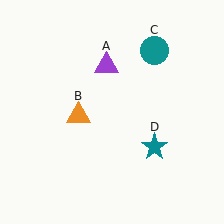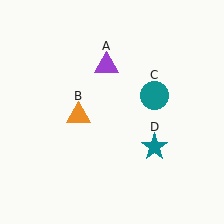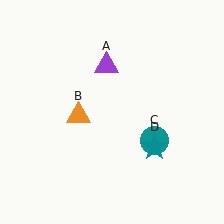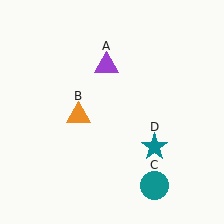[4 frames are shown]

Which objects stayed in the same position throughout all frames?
Purple triangle (object A) and orange triangle (object B) and teal star (object D) remained stationary.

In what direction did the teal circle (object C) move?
The teal circle (object C) moved down.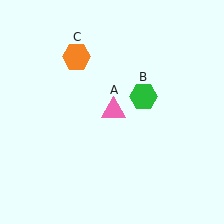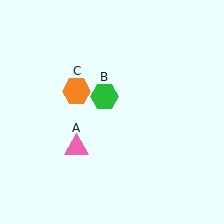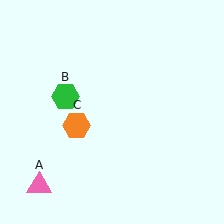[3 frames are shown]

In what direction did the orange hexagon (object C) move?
The orange hexagon (object C) moved down.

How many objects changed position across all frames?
3 objects changed position: pink triangle (object A), green hexagon (object B), orange hexagon (object C).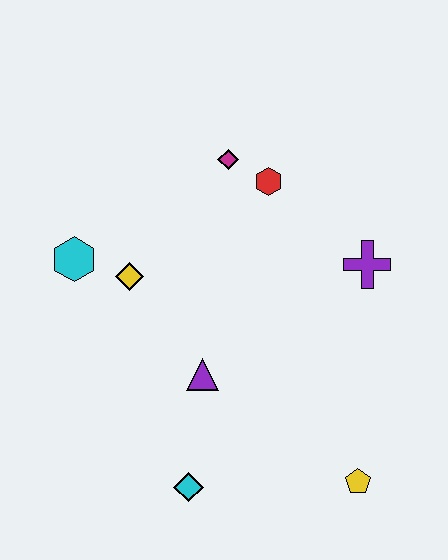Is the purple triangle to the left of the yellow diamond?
No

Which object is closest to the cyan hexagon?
The yellow diamond is closest to the cyan hexagon.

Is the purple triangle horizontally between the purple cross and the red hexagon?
No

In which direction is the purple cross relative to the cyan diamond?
The purple cross is above the cyan diamond.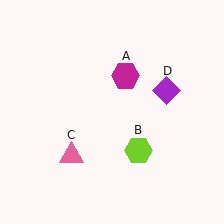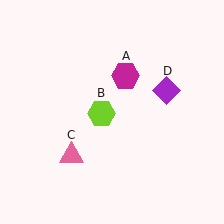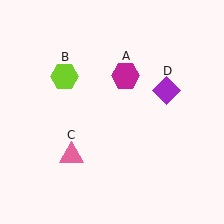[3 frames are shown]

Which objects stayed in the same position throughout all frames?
Magenta hexagon (object A) and pink triangle (object C) and purple diamond (object D) remained stationary.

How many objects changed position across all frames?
1 object changed position: lime hexagon (object B).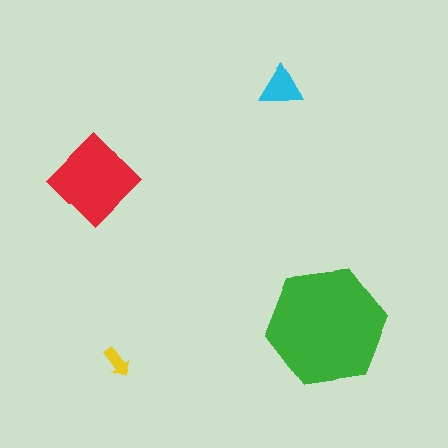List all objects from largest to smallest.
The green hexagon, the red diamond, the cyan triangle, the yellow arrow.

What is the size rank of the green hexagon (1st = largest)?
1st.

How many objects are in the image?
There are 4 objects in the image.